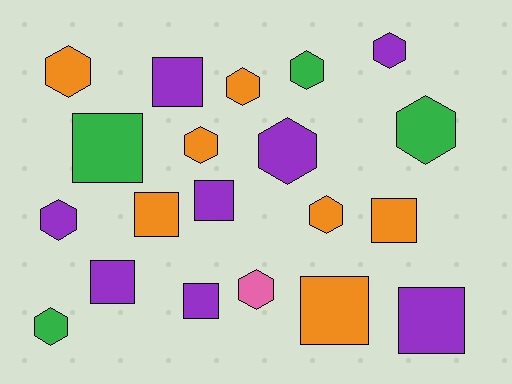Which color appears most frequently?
Purple, with 8 objects.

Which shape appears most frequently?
Hexagon, with 11 objects.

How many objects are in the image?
There are 20 objects.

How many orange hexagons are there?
There are 4 orange hexagons.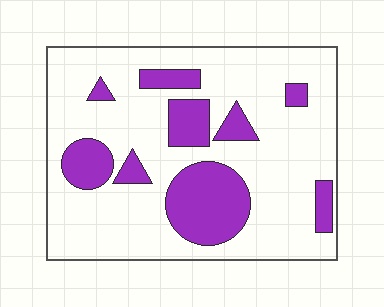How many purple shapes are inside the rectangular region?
9.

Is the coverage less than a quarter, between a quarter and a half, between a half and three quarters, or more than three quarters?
Less than a quarter.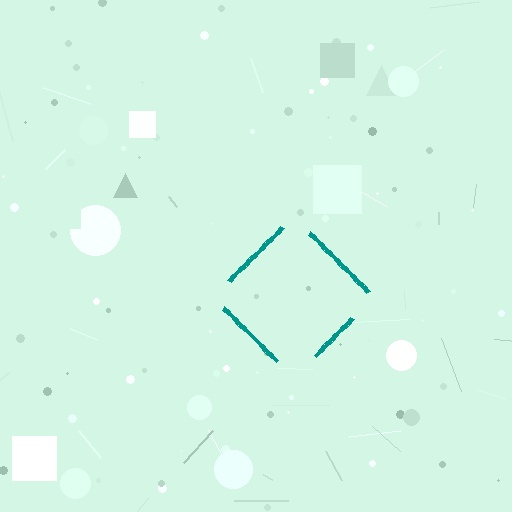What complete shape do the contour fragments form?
The contour fragments form a diamond.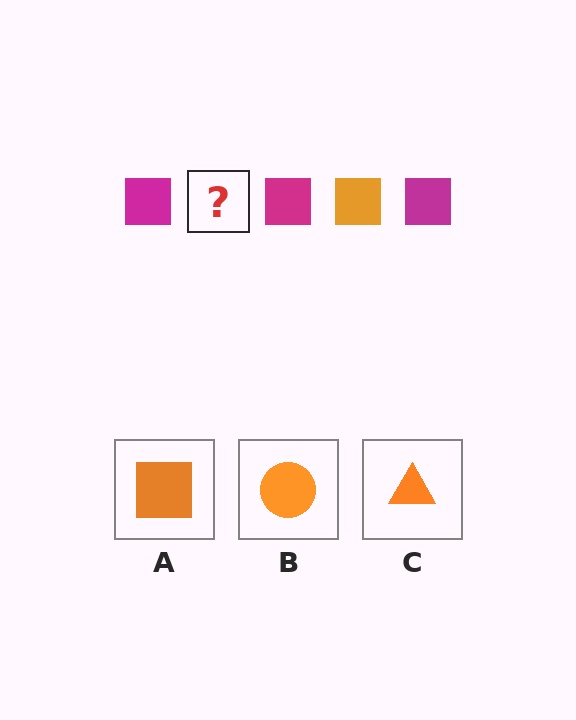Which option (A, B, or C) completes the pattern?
A.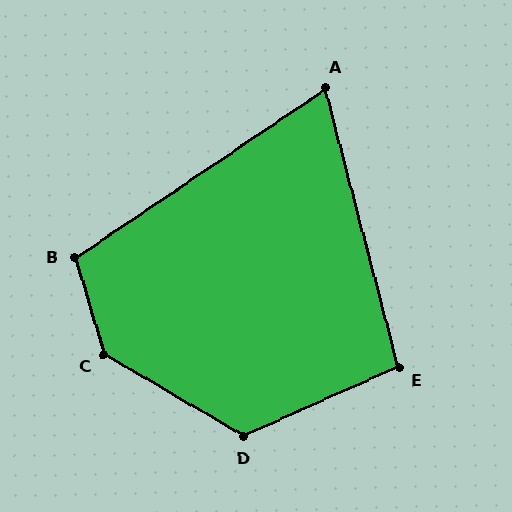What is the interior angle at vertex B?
Approximately 107 degrees (obtuse).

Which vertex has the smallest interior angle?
A, at approximately 71 degrees.